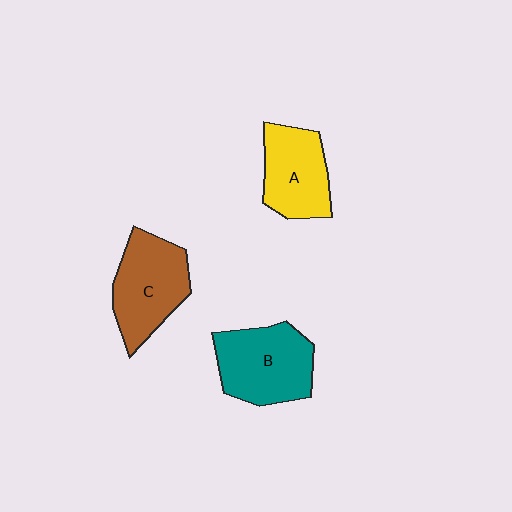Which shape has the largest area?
Shape B (teal).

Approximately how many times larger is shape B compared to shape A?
Approximately 1.2 times.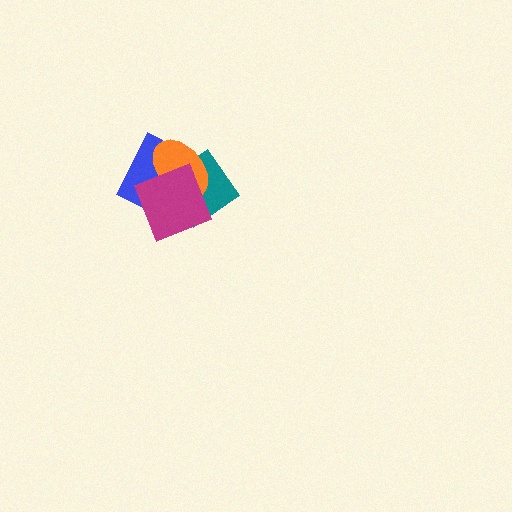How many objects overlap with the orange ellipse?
3 objects overlap with the orange ellipse.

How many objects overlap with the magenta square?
3 objects overlap with the magenta square.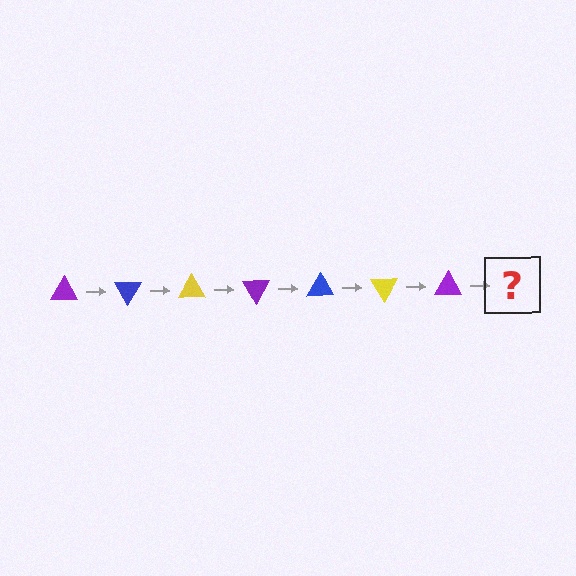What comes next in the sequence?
The next element should be a blue triangle, rotated 420 degrees from the start.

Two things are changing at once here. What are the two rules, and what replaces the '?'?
The two rules are that it rotates 60 degrees each step and the color cycles through purple, blue, and yellow. The '?' should be a blue triangle, rotated 420 degrees from the start.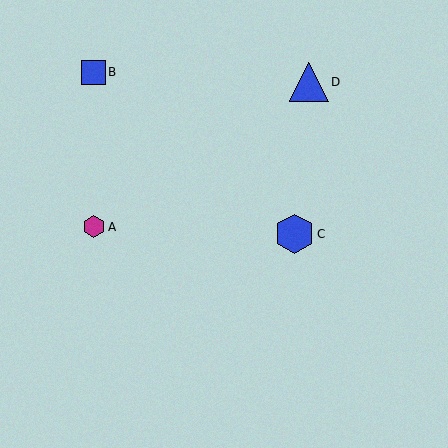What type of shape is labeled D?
Shape D is a blue triangle.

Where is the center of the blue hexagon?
The center of the blue hexagon is at (294, 234).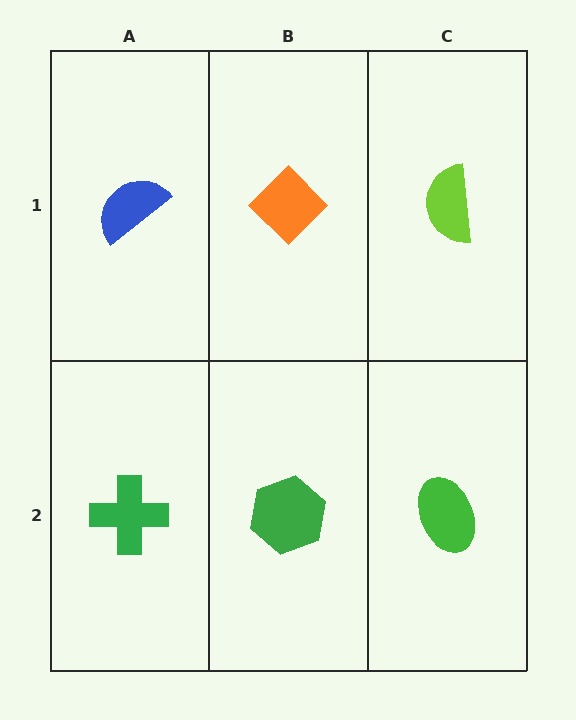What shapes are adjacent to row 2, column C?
A lime semicircle (row 1, column C), a green hexagon (row 2, column B).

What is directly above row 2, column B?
An orange diamond.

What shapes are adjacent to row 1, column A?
A green cross (row 2, column A), an orange diamond (row 1, column B).